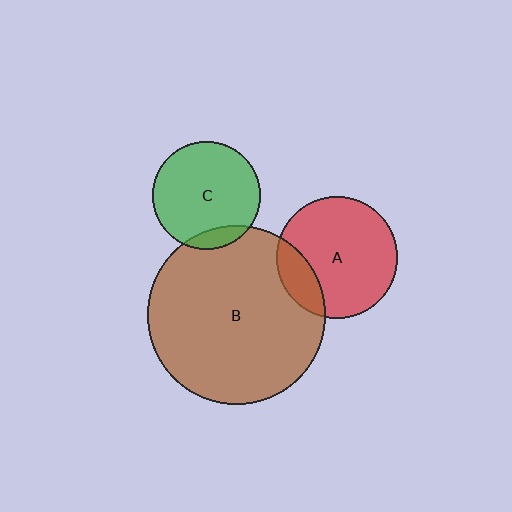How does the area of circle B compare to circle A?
Approximately 2.2 times.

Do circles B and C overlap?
Yes.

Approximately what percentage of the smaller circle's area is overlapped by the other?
Approximately 10%.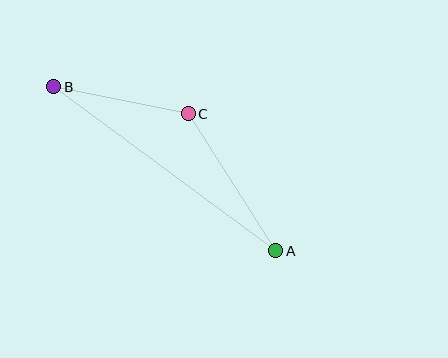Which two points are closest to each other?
Points B and C are closest to each other.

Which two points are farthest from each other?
Points A and B are farthest from each other.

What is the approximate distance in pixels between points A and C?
The distance between A and C is approximately 162 pixels.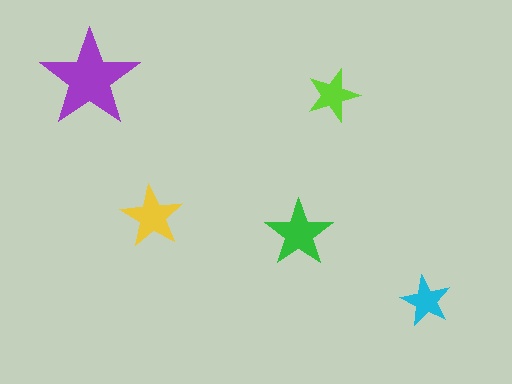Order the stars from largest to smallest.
the purple one, the green one, the yellow one, the lime one, the cyan one.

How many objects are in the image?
There are 5 objects in the image.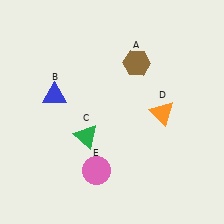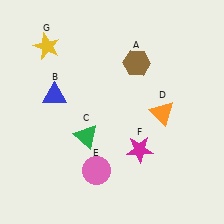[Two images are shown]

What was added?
A magenta star (F), a yellow star (G) were added in Image 2.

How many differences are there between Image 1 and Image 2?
There are 2 differences between the two images.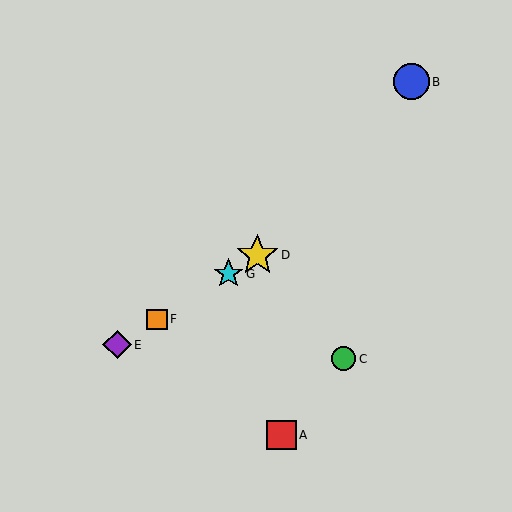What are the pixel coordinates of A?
Object A is at (282, 435).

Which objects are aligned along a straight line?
Objects D, E, F, G are aligned along a straight line.